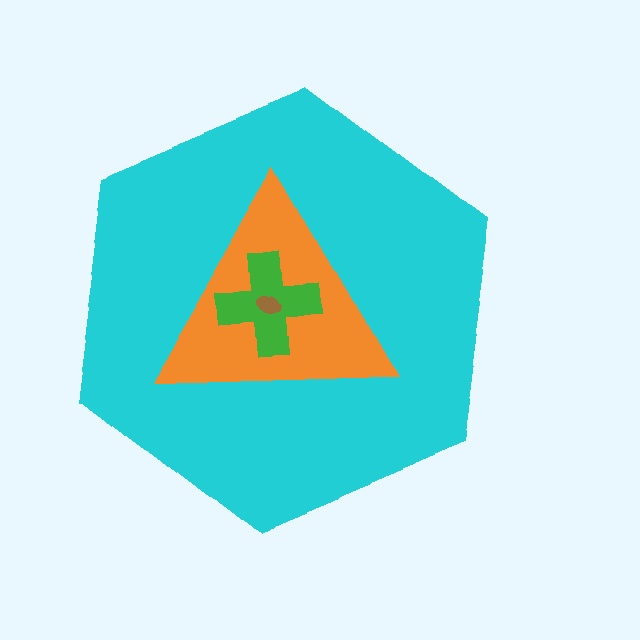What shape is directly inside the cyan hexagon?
The orange triangle.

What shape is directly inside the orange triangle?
The green cross.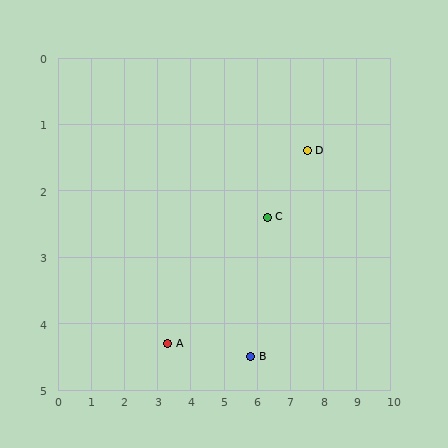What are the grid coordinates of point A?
Point A is at approximately (3.3, 4.3).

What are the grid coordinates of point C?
Point C is at approximately (6.3, 2.4).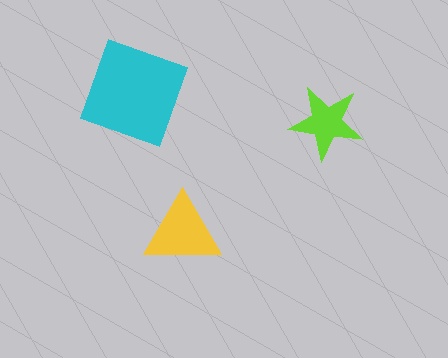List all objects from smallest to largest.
The lime star, the yellow triangle, the cyan square.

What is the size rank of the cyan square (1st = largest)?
1st.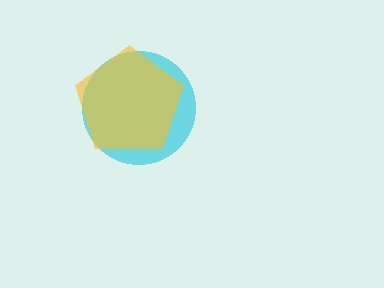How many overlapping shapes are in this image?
There are 2 overlapping shapes in the image.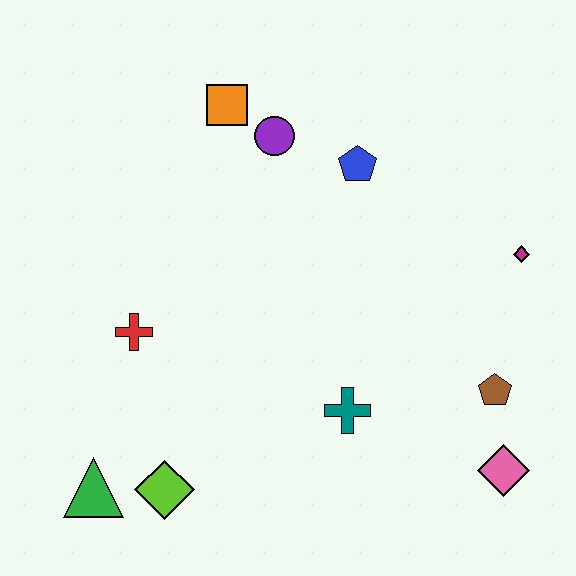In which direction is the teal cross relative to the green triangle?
The teal cross is to the right of the green triangle.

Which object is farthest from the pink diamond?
The orange square is farthest from the pink diamond.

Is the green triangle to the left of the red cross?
Yes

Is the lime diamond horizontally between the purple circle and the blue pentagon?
No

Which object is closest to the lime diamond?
The green triangle is closest to the lime diamond.